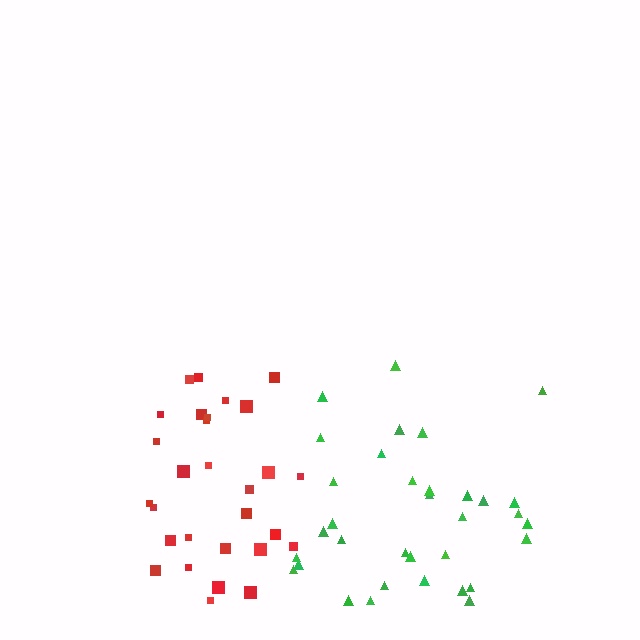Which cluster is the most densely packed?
Red.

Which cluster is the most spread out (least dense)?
Green.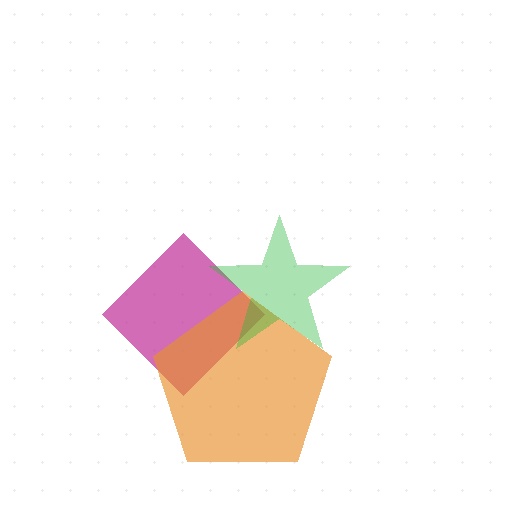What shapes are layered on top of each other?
The layered shapes are: a magenta diamond, an orange pentagon, a green star.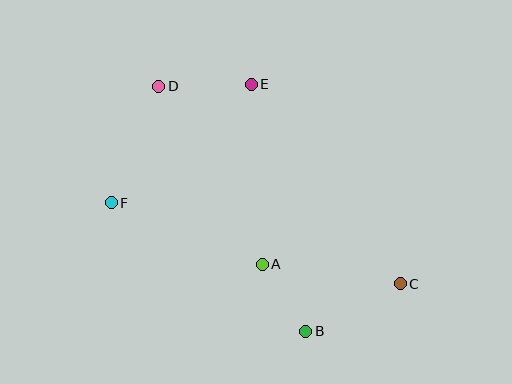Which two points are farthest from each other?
Points C and D are farthest from each other.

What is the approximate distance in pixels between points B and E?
The distance between B and E is approximately 253 pixels.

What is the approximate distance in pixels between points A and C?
The distance between A and C is approximately 139 pixels.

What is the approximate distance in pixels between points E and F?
The distance between E and F is approximately 183 pixels.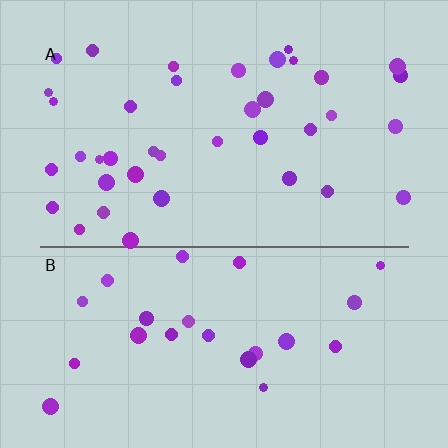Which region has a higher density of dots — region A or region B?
A (the top).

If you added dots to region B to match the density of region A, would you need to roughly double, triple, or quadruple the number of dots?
Approximately double.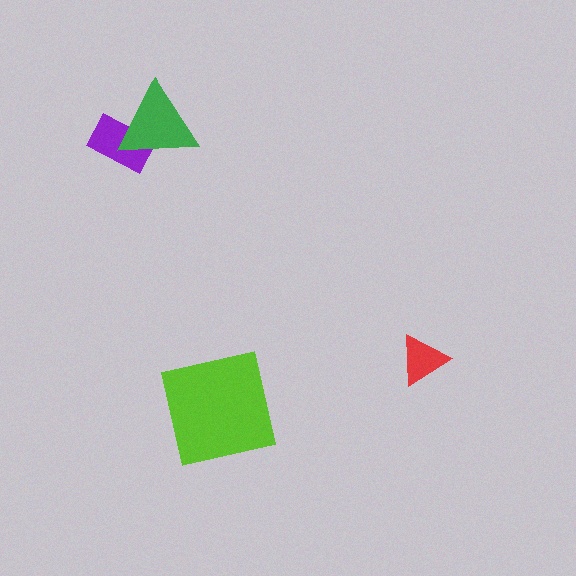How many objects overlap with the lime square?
0 objects overlap with the lime square.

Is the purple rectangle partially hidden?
Yes, it is partially covered by another shape.